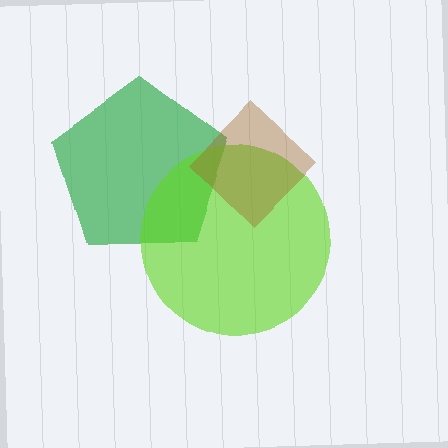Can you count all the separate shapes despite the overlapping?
Yes, there are 3 separate shapes.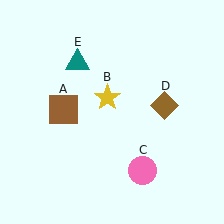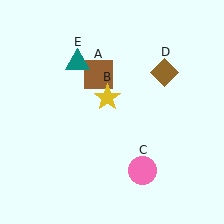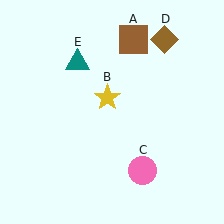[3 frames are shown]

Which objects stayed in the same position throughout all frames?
Yellow star (object B) and pink circle (object C) and teal triangle (object E) remained stationary.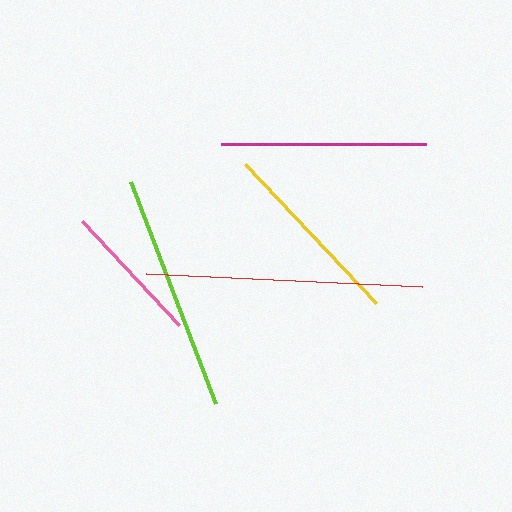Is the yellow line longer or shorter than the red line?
The red line is longer than the yellow line.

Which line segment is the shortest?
The pink line is the shortest at approximately 142 pixels.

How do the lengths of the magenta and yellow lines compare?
The magenta and yellow lines are approximately the same length.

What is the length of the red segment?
The red segment is approximately 276 pixels long.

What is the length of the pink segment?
The pink segment is approximately 142 pixels long.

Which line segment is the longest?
The red line is the longest at approximately 276 pixels.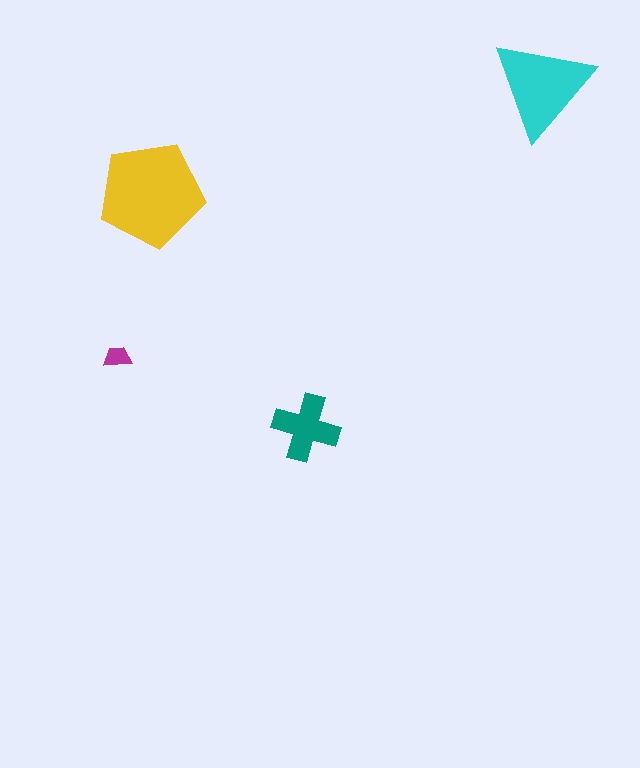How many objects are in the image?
There are 4 objects in the image.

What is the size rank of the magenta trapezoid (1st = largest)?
4th.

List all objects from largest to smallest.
The yellow pentagon, the cyan triangle, the teal cross, the magenta trapezoid.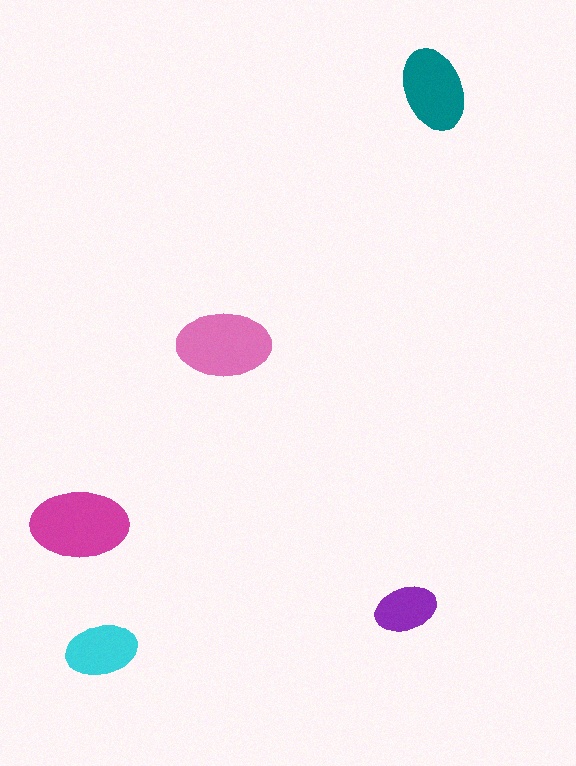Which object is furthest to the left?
The magenta ellipse is leftmost.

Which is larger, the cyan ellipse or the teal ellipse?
The teal one.